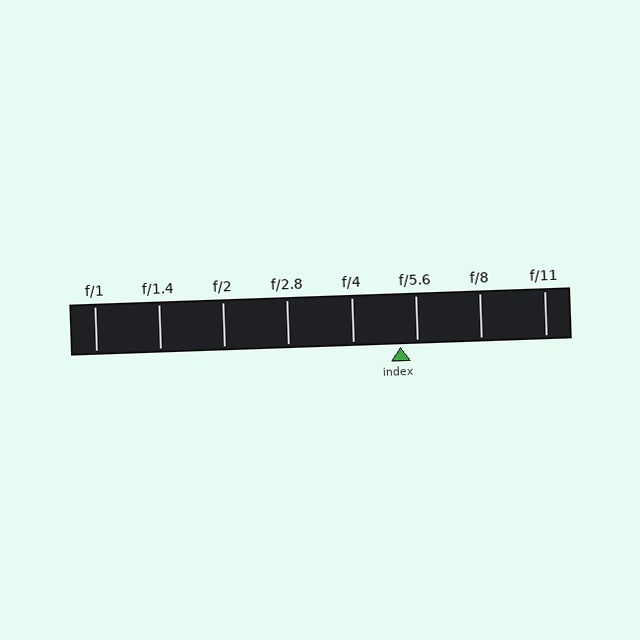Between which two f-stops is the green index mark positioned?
The index mark is between f/4 and f/5.6.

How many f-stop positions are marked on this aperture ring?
There are 8 f-stop positions marked.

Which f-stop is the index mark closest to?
The index mark is closest to f/5.6.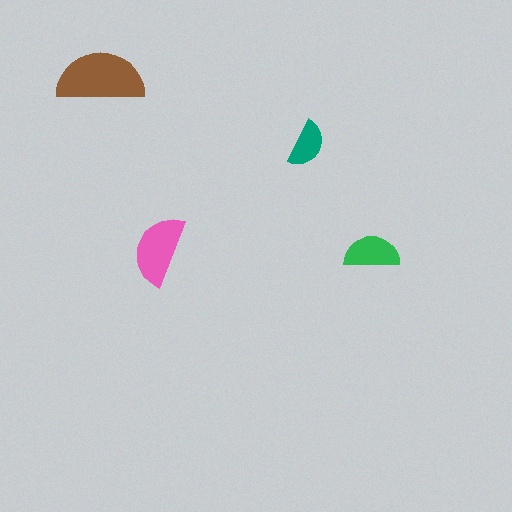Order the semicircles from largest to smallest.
the brown one, the pink one, the green one, the teal one.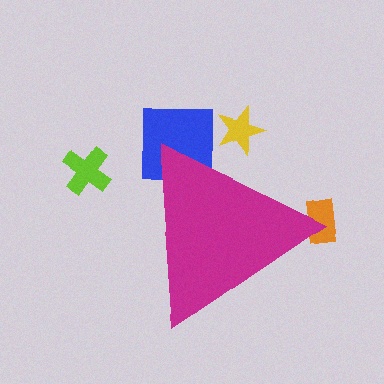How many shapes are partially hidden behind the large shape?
3 shapes are partially hidden.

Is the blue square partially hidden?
Yes, the blue square is partially hidden behind the magenta triangle.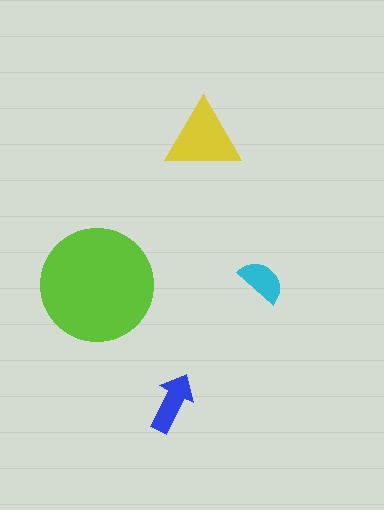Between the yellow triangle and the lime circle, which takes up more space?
The lime circle.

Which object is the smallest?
The cyan semicircle.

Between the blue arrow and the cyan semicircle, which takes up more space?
The blue arrow.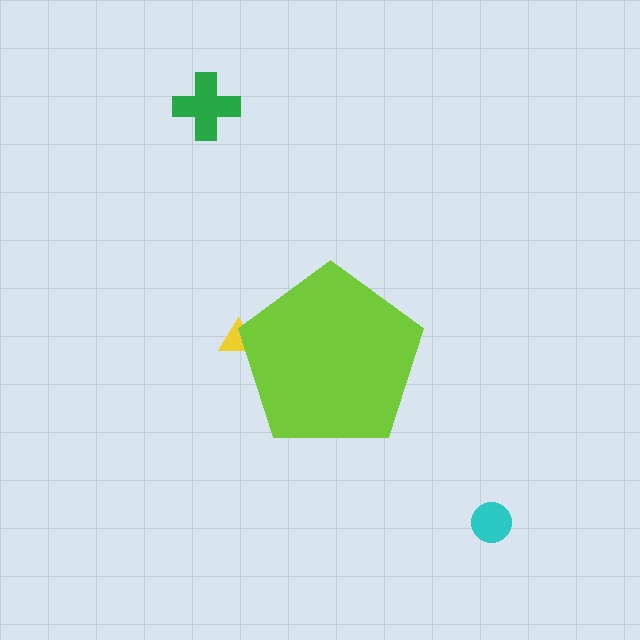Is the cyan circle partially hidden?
No, the cyan circle is fully visible.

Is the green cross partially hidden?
No, the green cross is fully visible.